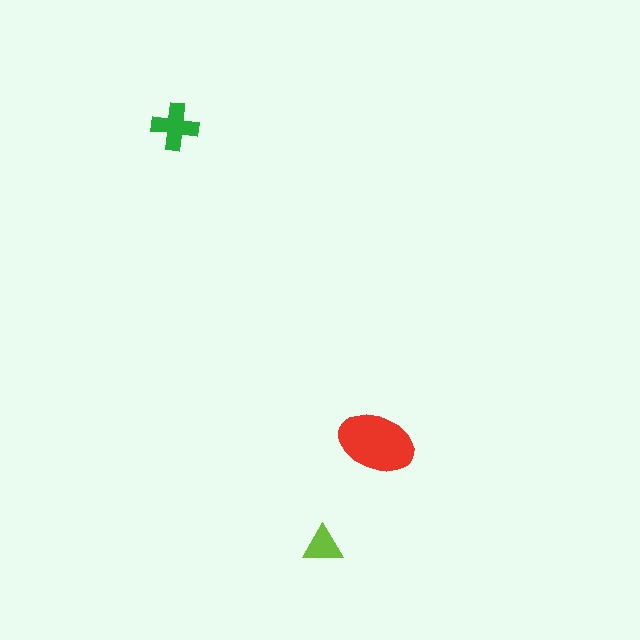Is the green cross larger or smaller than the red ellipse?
Smaller.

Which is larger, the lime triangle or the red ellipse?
The red ellipse.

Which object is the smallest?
The lime triangle.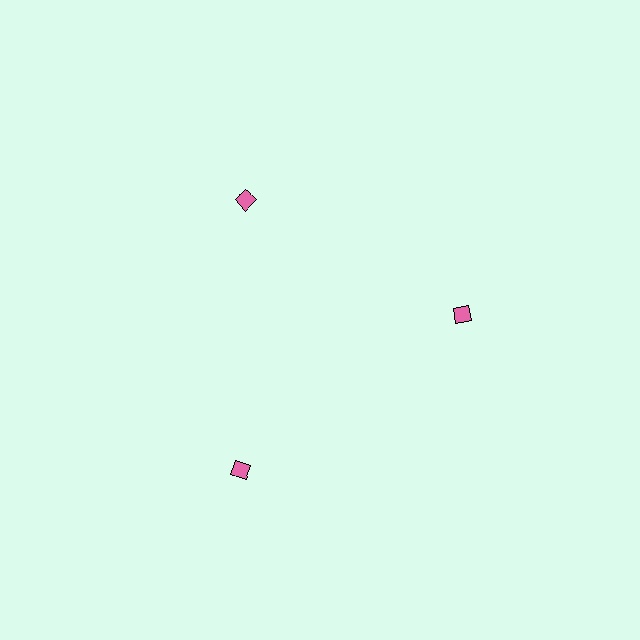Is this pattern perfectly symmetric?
No. The 3 pink diamonds are arranged in a ring, but one element near the 7 o'clock position is pushed outward from the center, breaking the 3-fold rotational symmetry.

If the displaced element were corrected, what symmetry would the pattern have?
It would have 3-fold rotational symmetry — the pattern would map onto itself every 120 degrees.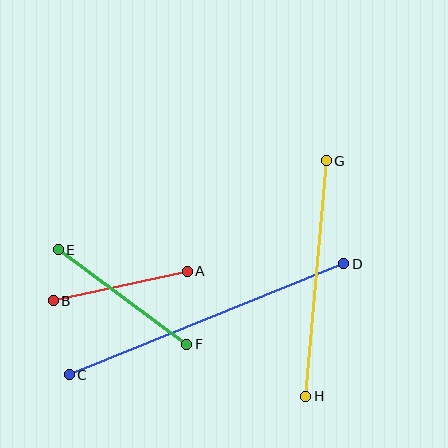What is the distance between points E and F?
The distance is approximately 160 pixels.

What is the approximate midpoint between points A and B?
The midpoint is at approximately (120, 286) pixels.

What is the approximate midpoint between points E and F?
The midpoint is at approximately (122, 297) pixels.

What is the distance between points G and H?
The distance is approximately 236 pixels.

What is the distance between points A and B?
The distance is approximately 138 pixels.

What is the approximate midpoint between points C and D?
The midpoint is at approximately (206, 319) pixels.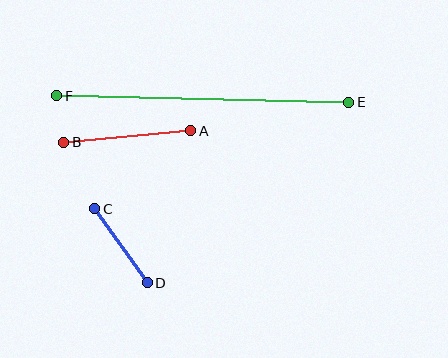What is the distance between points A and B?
The distance is approximately 128 pixels.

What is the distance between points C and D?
The distance is approximately 91 pixels.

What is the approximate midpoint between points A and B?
The midpoint is at approximately (127, 137) pixels.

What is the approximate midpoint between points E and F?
The midpoint is at approximately (203, 99) pixels.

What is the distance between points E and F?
The distance is approximately 292 pixels.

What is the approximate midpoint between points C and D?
The midpoint is at approximately (121, 246) pixels.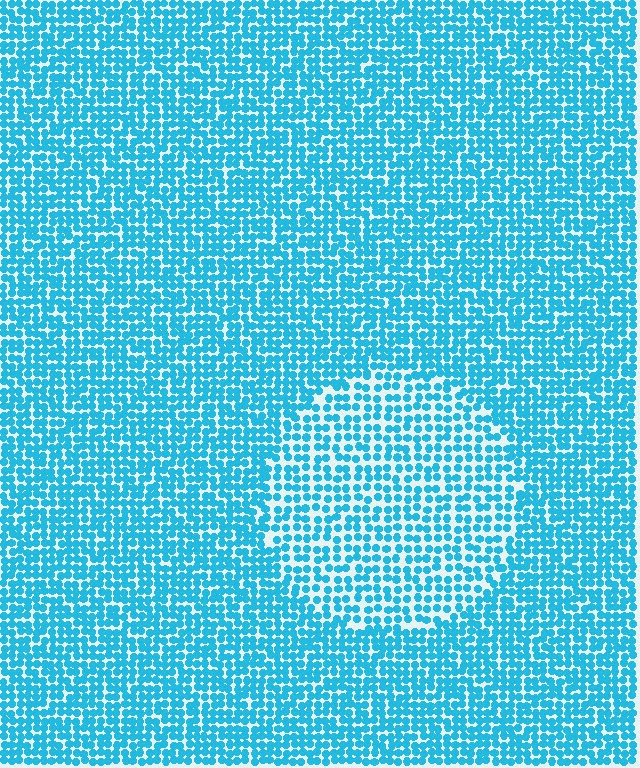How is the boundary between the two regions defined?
The boundary is defined by a change in element density (approximately 1.6x ratio). All elements are the same color, size, and shape.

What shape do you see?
I see a circle.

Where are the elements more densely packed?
The elements are more densely packed outside the circle boundary.